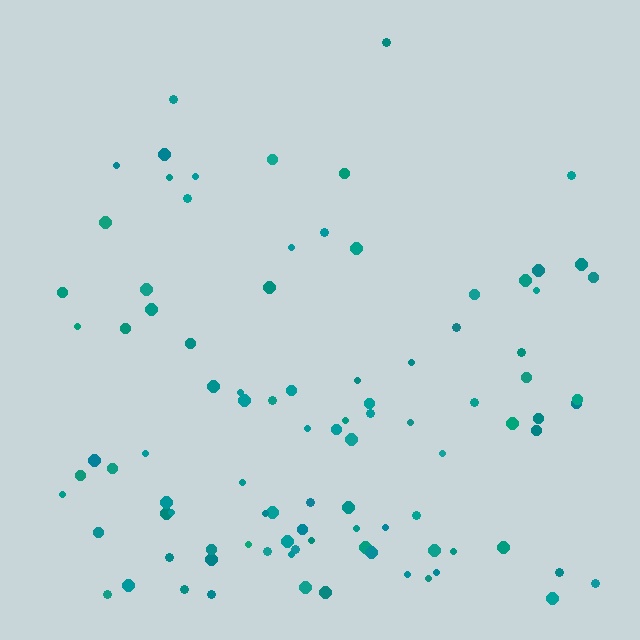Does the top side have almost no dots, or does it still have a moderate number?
Still a moderate number, just noticeably fewer than the bottom.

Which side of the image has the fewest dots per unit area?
The top.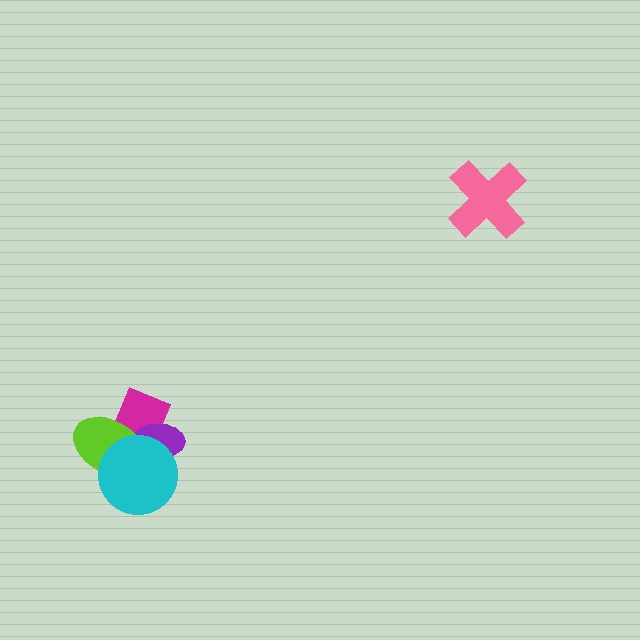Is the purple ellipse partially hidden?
Yes, it is partially covered by another shape.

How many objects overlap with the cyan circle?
3 objects overlap with the cyan circle.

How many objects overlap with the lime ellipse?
3 objects overlap with the lime ellipse.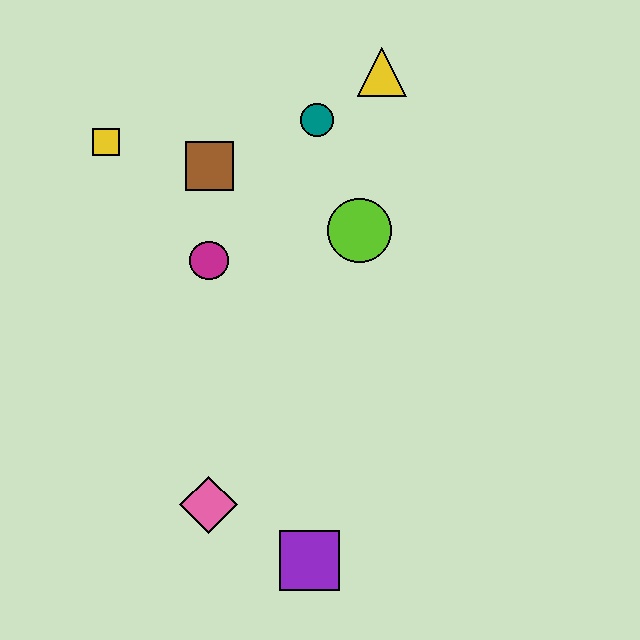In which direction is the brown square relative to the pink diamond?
The brown square is above the pink diamond.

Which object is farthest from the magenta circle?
The purple square is farthest from the magenta circle.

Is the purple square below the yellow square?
Yes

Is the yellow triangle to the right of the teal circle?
Yes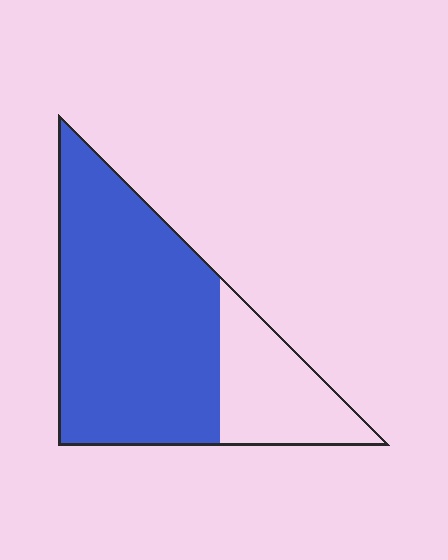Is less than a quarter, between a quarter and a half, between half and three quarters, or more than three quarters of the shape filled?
Between half and three quarters.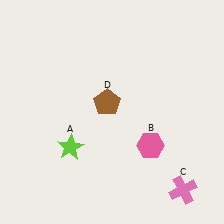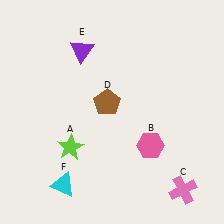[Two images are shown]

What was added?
A purple triangle (E), a cyan triangle (F) were added in Image 2.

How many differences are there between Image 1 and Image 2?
There are 2 differences between the two images.